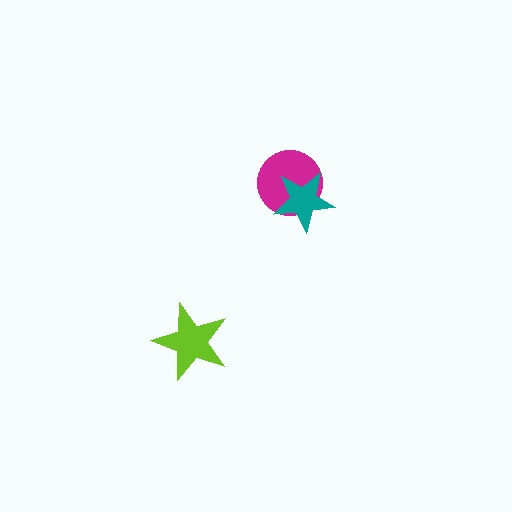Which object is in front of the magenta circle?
The teal star is in front of the magenta circle.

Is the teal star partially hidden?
No, no other shape covers it.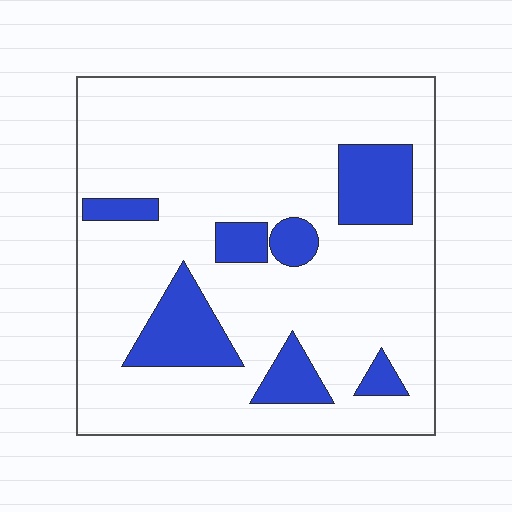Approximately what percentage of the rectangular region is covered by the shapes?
Approximately 20%.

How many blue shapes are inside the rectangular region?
7.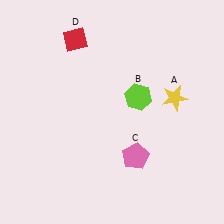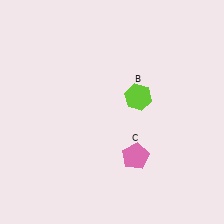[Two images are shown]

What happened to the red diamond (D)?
The red diamond (D) was removed in Image 2. It was in the top-left area of Image 1.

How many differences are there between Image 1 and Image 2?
There are 2 differences between the two images.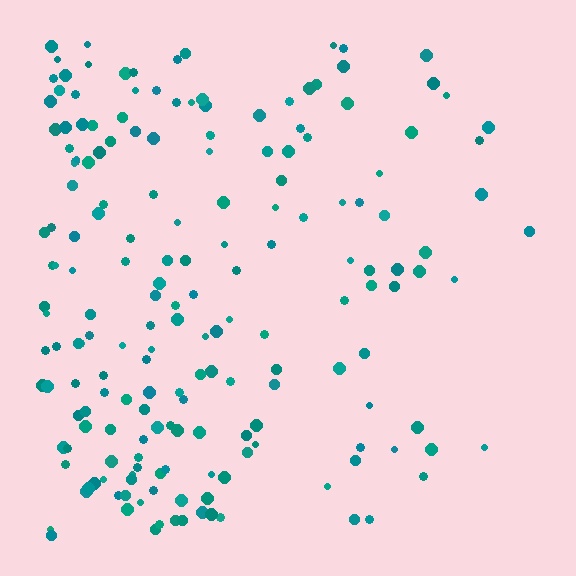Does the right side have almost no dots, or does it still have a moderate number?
Still a moderate number, just noticeably fewer than the left.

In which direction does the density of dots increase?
From right to left, with the left side densest.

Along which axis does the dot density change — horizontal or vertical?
Horizontal.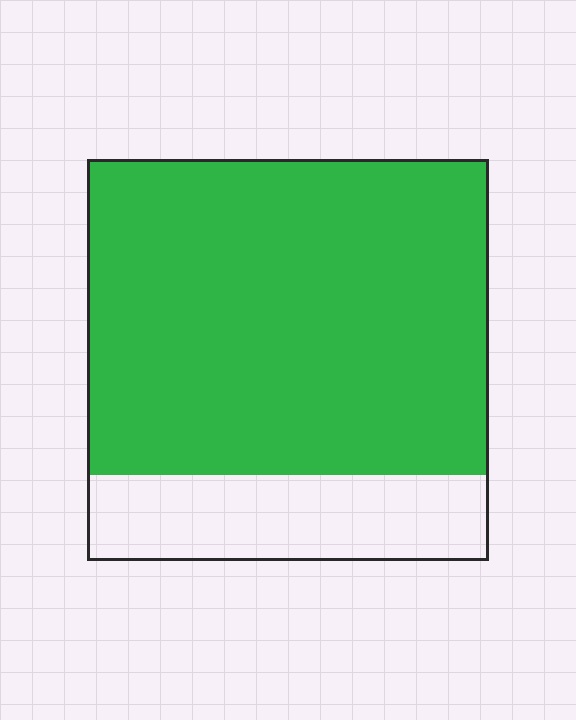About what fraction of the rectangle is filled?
About four fifths (4/5).